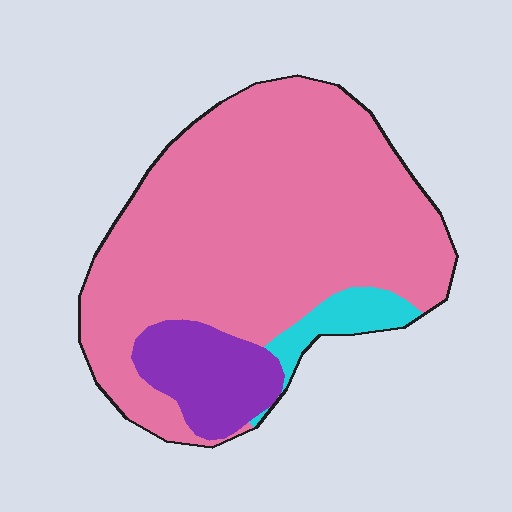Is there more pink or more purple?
Pink.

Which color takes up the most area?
Pink, at roughly 80%.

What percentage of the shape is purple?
Purple takes up about one eighth (1/8) of the shape.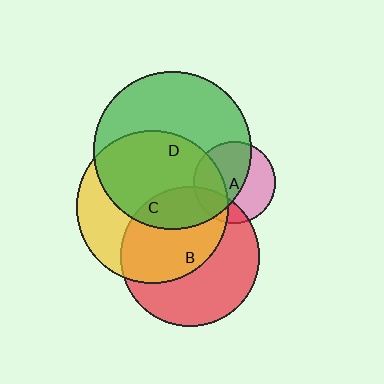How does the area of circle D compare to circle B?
Approximately 1.3 times.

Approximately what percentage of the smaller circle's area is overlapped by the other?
Approximately 20%.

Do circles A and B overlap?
Yes.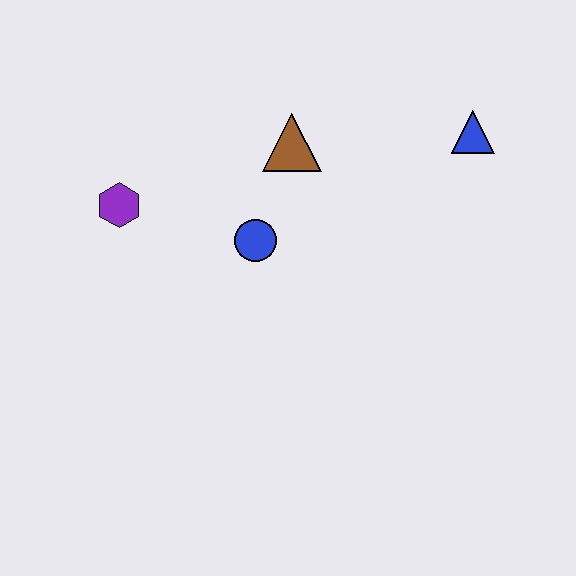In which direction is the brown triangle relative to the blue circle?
The brown triangle is above the blue circle.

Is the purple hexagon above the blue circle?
Yes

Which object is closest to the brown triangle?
The blue circle is closest to the brown triangle.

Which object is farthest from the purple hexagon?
The blue triangle is farthest from the purple hexagon.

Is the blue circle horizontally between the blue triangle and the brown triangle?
No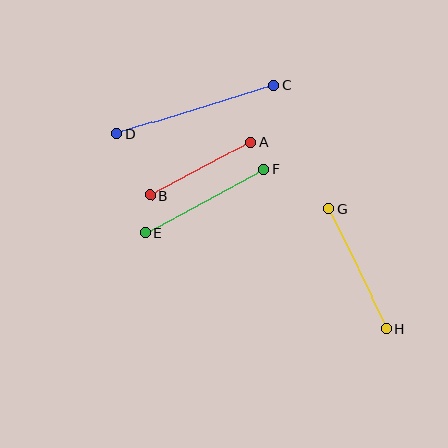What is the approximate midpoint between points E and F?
The midpoint is at approximately (205, 201) pixels.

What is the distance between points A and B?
The distance is approximately 113 pixels.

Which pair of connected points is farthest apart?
Points C and D are farthest apart.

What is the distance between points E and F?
The distance is approximately 135 pixels.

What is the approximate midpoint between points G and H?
The midpoint is at approximately (358, 269) pixels.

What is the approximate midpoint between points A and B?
The midpoint is at approximately (200, 169) pixels.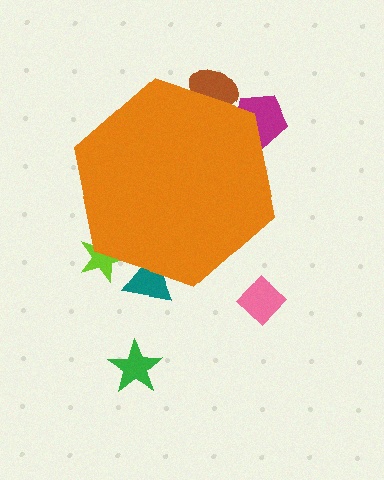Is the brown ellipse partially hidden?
Yes, the brown ellipse is partially hidden behind the orange hexagon.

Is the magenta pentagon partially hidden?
Yes, the magenta pentagon is partially hidden behind the orange hexagon.